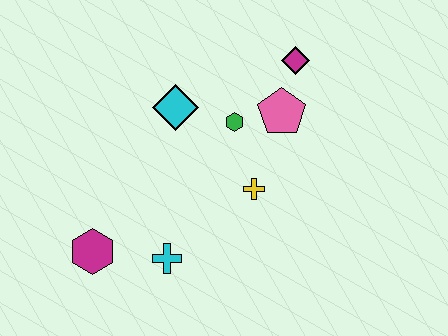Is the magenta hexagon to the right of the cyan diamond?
No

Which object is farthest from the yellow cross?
The magenta hexagon is farthest from the yellow cross.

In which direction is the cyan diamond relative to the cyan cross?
The cyan diamond is above the cyan cross.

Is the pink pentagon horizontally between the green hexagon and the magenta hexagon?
No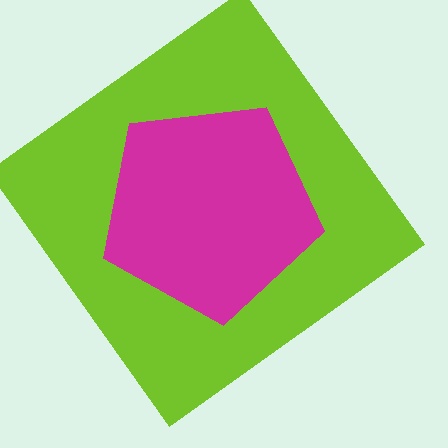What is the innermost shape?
The magenta pentagon.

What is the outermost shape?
The lime diamond.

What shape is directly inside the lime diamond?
The magenta pentagon.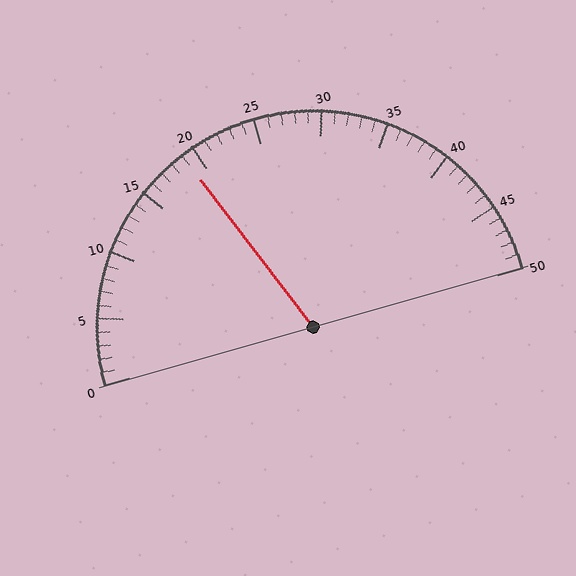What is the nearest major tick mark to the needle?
The nearest major tick mark is 20.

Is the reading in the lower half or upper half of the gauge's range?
The reading is in the lower half of the range (0 to 50).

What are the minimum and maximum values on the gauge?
The gauge ranges from 0 to 50.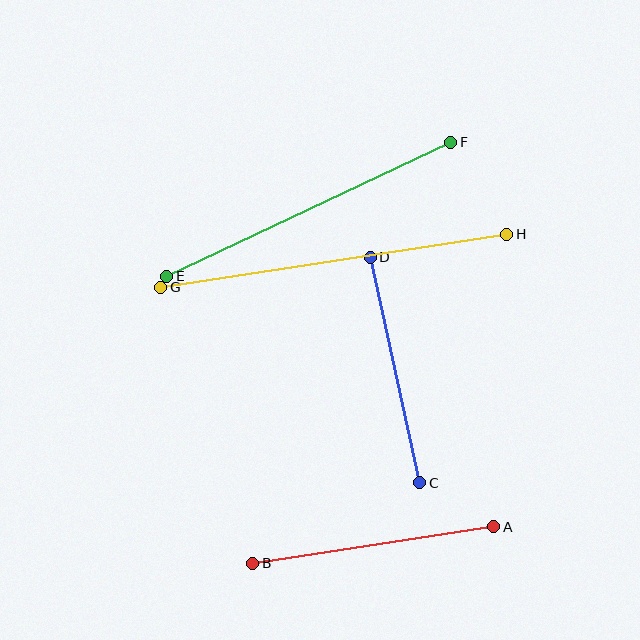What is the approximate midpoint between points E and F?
The midpoint is at approximately (309, 209) pixels.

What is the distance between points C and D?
The distance is approximately 231 pixels.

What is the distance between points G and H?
The distance is approximately 350 pixels.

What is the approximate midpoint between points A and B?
The midpoint is at approximately (373, 545) pixels.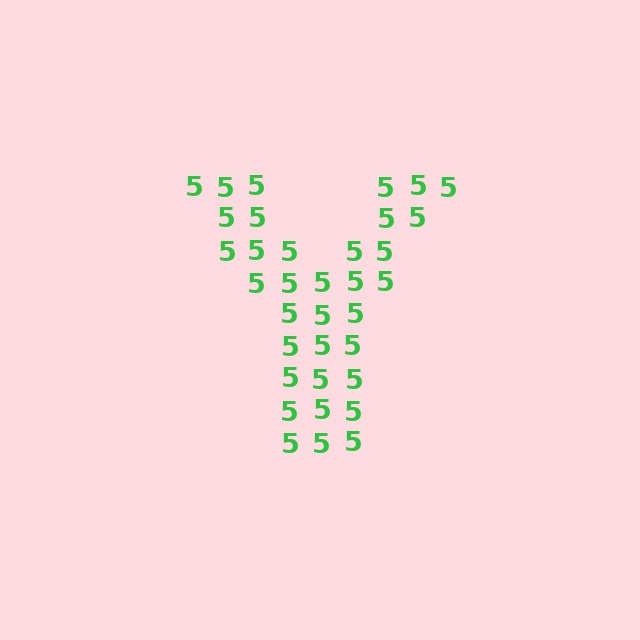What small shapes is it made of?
It is made of small digit 5's.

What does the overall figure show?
The overall figure shows the letter Y.